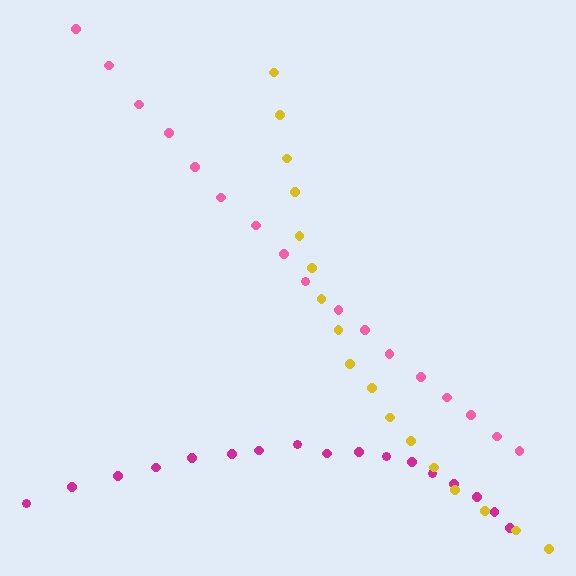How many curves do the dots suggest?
There are 3 distinct paths.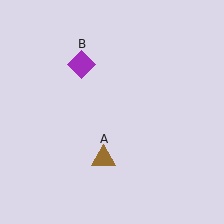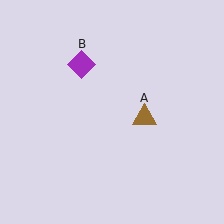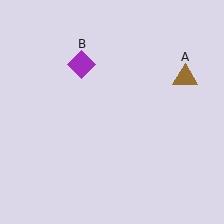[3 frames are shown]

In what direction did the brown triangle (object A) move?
The brown triangle (object A) moved up and to the right.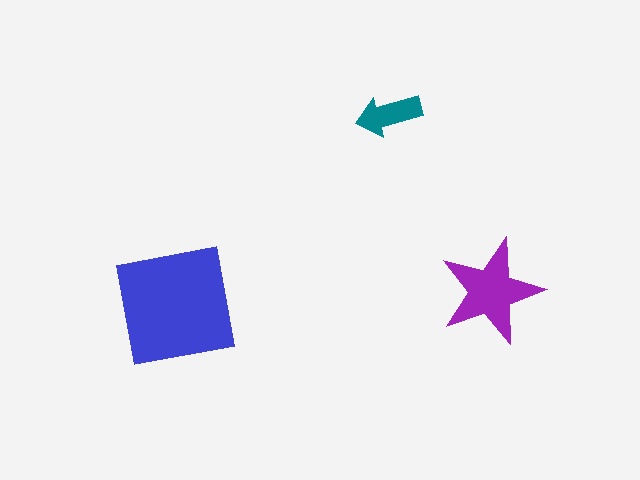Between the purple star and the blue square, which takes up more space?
The blue square.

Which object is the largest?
The blue square.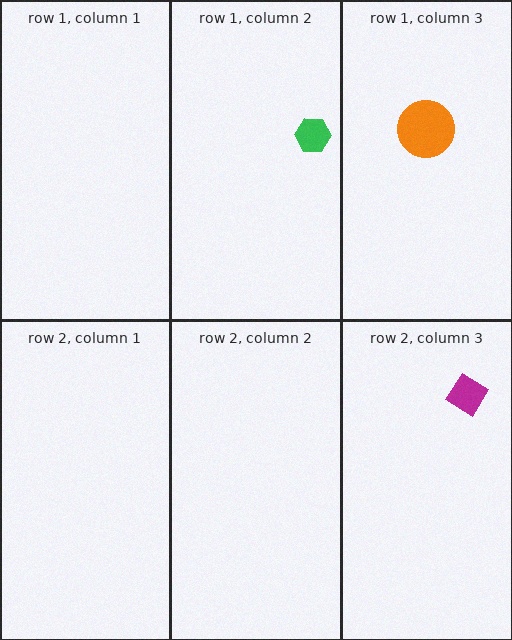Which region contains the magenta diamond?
The row 2, column 3 region.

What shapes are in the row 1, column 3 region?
The orange circle.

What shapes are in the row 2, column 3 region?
The magenta diamond.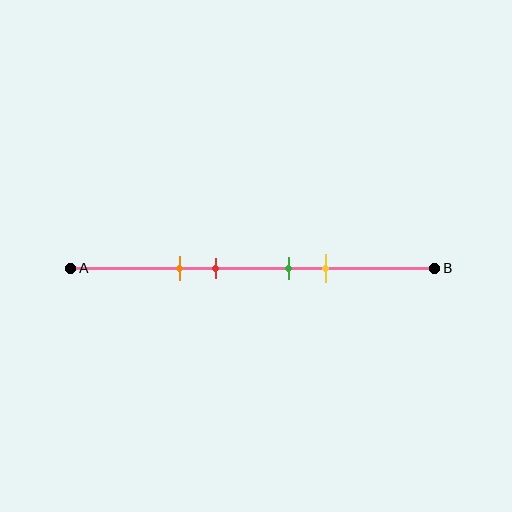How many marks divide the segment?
There are 4 marks dividing the segment.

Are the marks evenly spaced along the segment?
No, the marks are not evenly spaced.